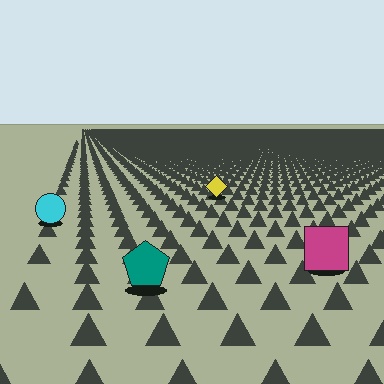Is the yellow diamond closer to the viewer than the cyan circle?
No. The cyan circle is closer — you can tell from the texture gradient: the ground texture is coarser near it.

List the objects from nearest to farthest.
From nearest to farthest: the teal pentagon, the magenta square, the cyan circle, the yellow diamond.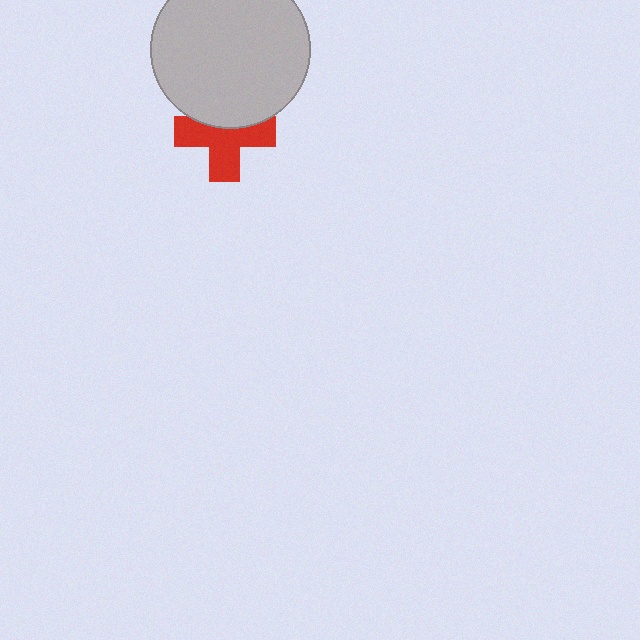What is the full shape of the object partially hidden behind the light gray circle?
The partially hidden object is a red cross.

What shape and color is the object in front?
The object in front is a light gray circle.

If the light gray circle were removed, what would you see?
You would see the complete red cross.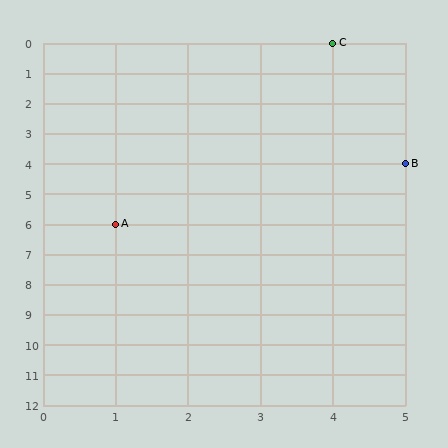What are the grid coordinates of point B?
Point B is at grid coordinates (5, 4).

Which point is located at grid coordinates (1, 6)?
Point A is at (1, 6).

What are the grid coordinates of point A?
Point A is at grid coordinates (1, 6).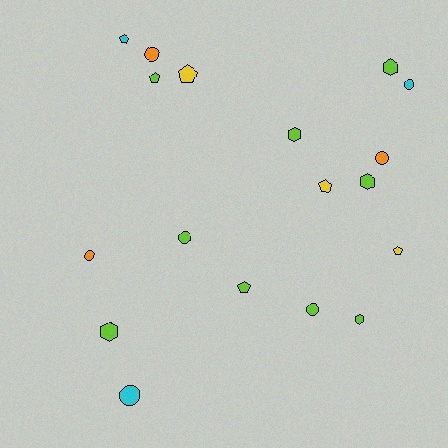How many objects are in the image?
There are 18 objects.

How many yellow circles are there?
There are no yellow circles.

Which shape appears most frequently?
Circle, with 7 objects.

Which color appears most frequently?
Lime, with 9 objects.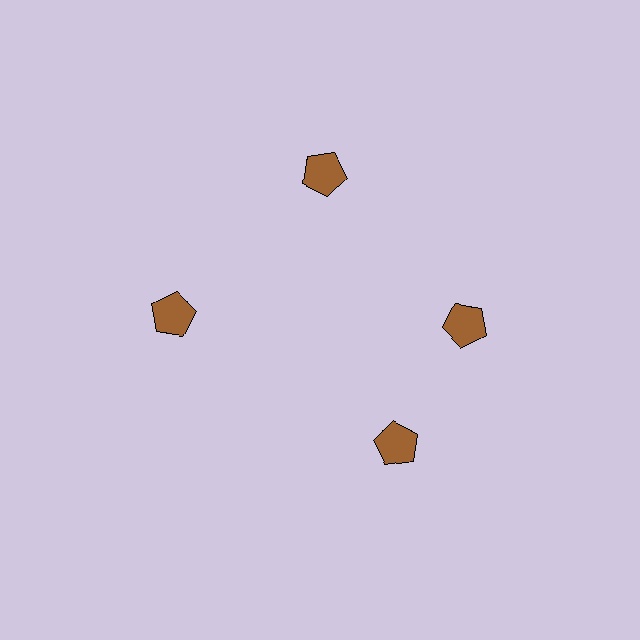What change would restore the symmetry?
The symmetry would be restored by rotating it back into even spacing with its neighbors so that all 4 pentagons sit at equal angles and equal distance from the center.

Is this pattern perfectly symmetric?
No. The 4 brown pentagons are arranged in a ring, but one element near the 6 o'clock position is rotated out of alignment along the ring, breaking the 4-fold rotational symmetry.